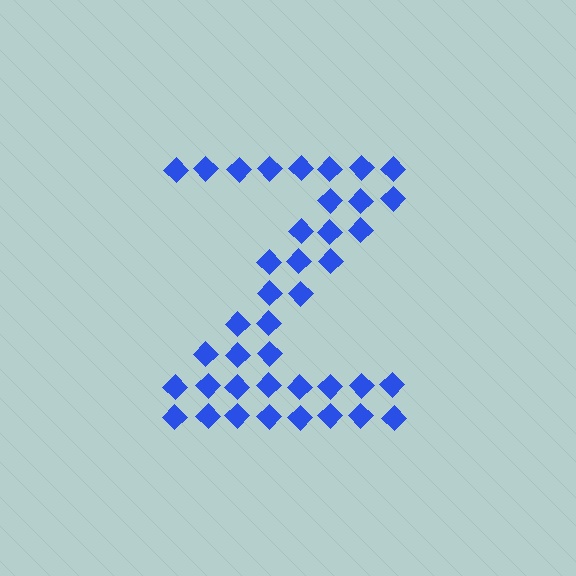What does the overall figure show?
The overall figure shows the letter Z.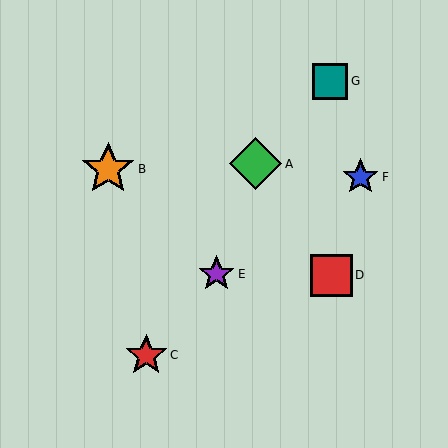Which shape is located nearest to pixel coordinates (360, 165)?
The blue star (labeled F) at (360, 177) is nearest to that location.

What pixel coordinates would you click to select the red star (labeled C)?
Click at (146, 355) to select the red star C.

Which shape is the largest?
The orange star (labeled B) is the largest.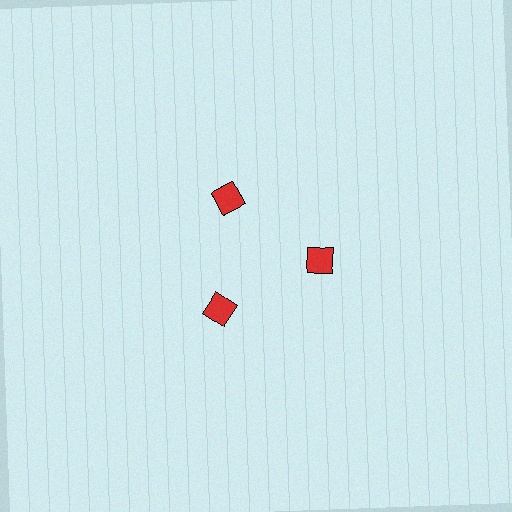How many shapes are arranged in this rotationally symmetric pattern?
There are 3 shapes, arranged in 3 groups of 1.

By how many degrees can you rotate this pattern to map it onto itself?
The pattern maps onto itself every 120 degrees of rotation.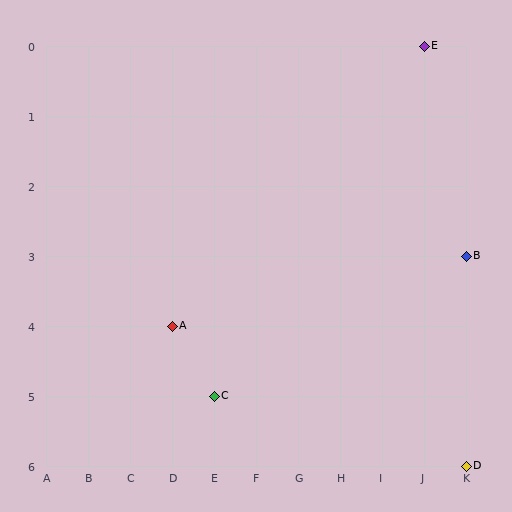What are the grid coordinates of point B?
Point B is at grid coordinates (K, 3).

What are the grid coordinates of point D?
Point D is at grid coordinates (K, 6).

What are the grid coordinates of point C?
Point C is at grid coordinates (E, 5).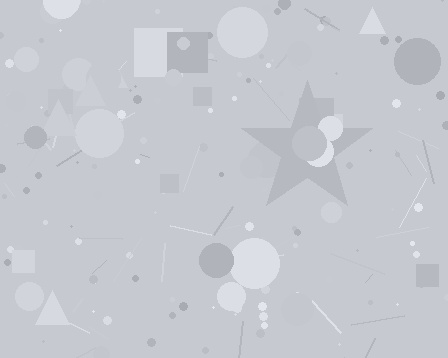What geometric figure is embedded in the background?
A star is embedded in the background.